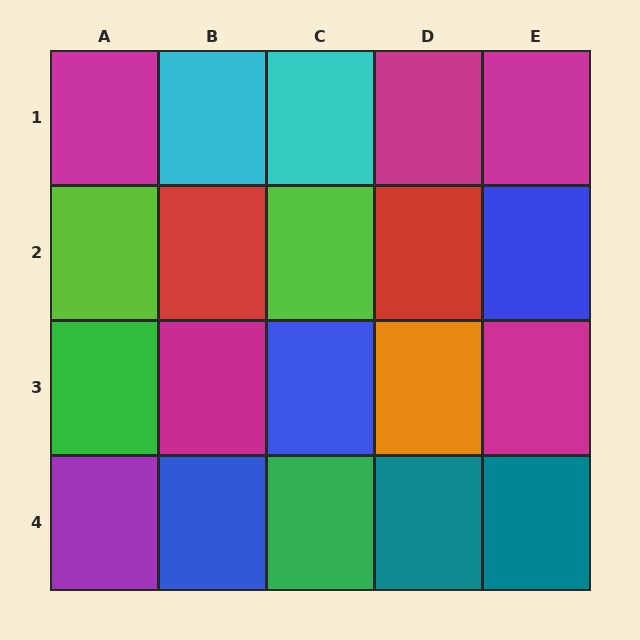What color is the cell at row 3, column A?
Green.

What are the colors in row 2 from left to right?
Lime, red, lime, red, blue.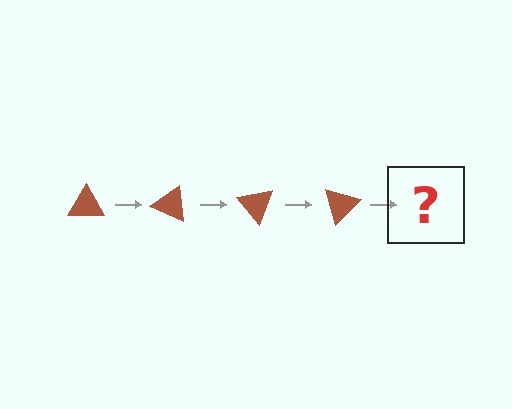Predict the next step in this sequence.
The next step is a brown triangle rotated 100 degrees.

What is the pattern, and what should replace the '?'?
The pattern is that the triangle rotates 25 degrees each step. The '?' should be a brown triangle rotated 100 degrees.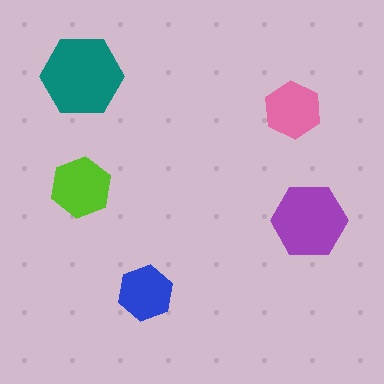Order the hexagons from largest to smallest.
the teal one, the purple one, the lime one, the pink one, the blue one.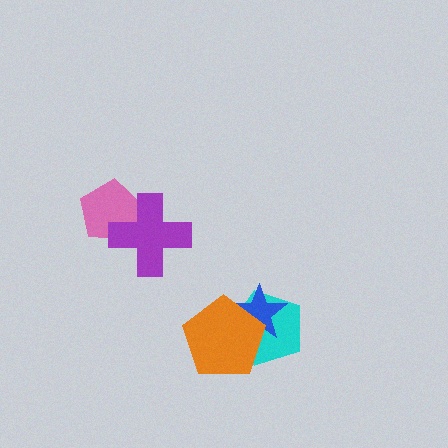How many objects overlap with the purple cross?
1 object overlaps with the purple cross.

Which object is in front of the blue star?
The orange pentagon is in front of the blue star.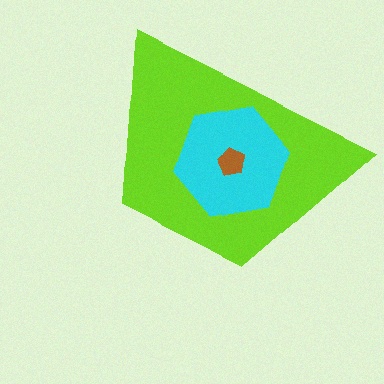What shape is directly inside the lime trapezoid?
The cyan hexagon.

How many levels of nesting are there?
3.